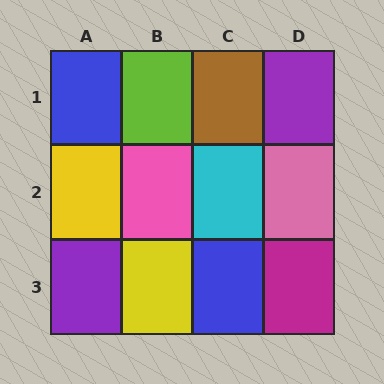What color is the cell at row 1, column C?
Brown.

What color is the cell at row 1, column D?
Purple.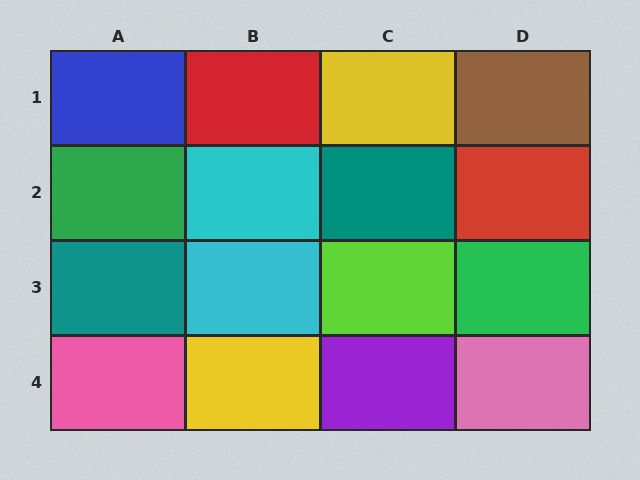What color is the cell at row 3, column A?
Teal.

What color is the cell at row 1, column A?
Blue.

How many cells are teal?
2 cells are teal.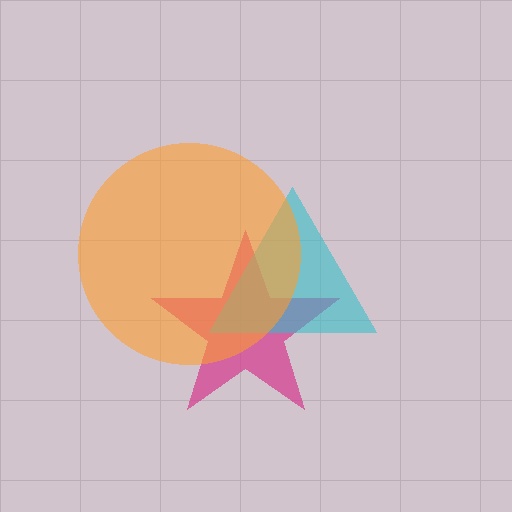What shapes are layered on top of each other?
The layered shapes are: a magenta star, a cyan triangle, an orange circle.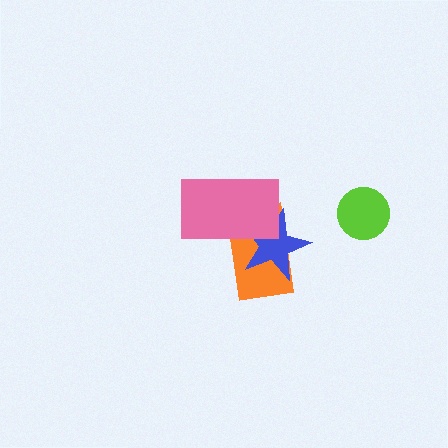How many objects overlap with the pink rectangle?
2 objects overlap with the pink rectangle.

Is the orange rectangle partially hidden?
Yes, it is partially covered by another shape.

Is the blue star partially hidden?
Yes, it is partially covered by another shape.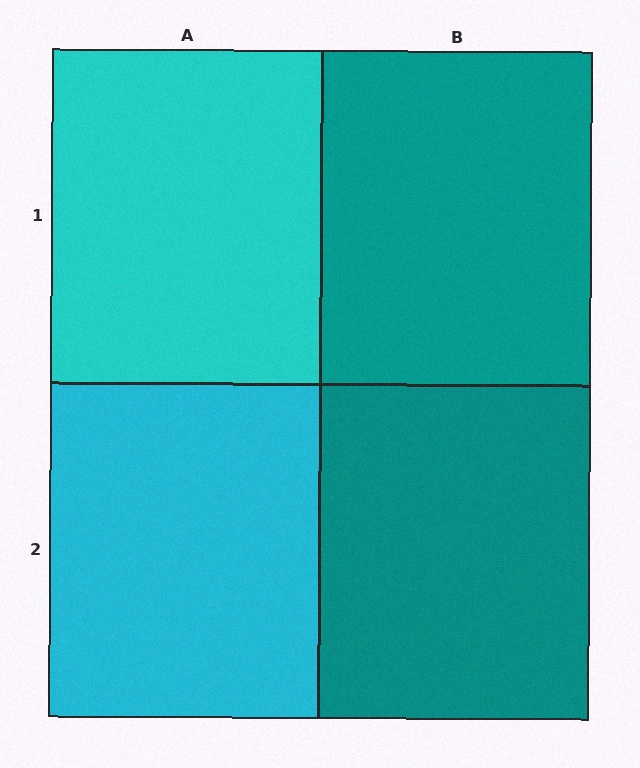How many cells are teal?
2 cells are teal.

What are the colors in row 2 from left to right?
Cyan, teal.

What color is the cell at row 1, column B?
Teal.